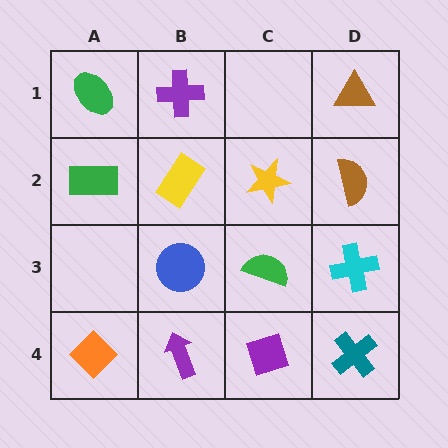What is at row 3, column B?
A blue circle.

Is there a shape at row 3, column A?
No, that cell is empty.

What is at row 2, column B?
A yellow rectangle.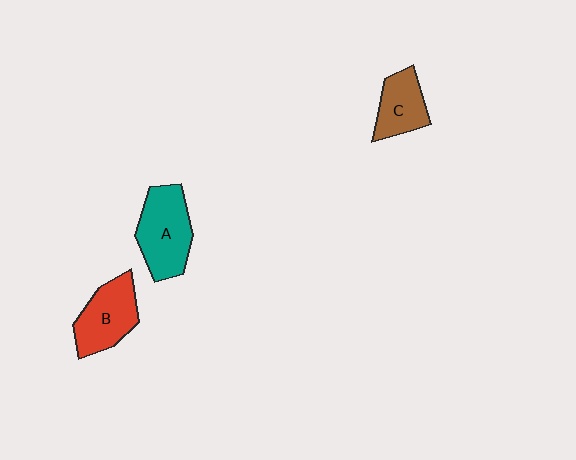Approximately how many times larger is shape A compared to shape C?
Approximately 1.5 times.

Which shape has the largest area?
Shape A (teal).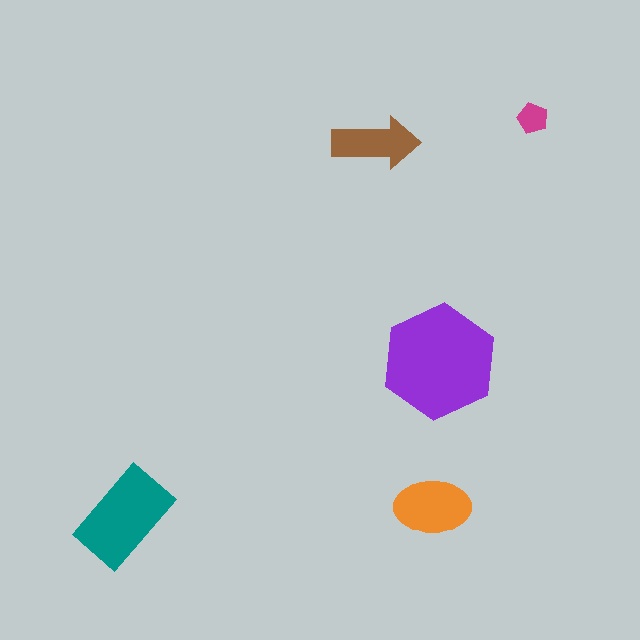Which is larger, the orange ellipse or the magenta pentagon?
The orange ellipse.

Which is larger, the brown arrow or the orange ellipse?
The orange ellipse.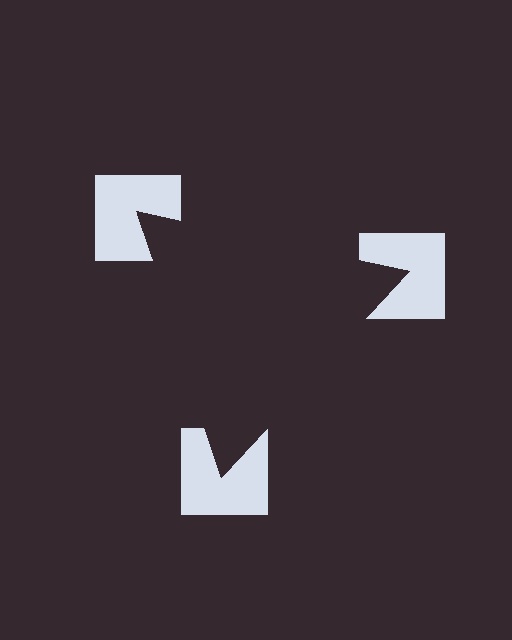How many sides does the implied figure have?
3 sides.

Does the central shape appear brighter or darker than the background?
It typically appears slightly darker than the background, even though no actual brightness change is drawn.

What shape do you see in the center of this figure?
An illusory triangle — its edges are inferred from the aligned wedge cuts in the notched squares, not physically drawn.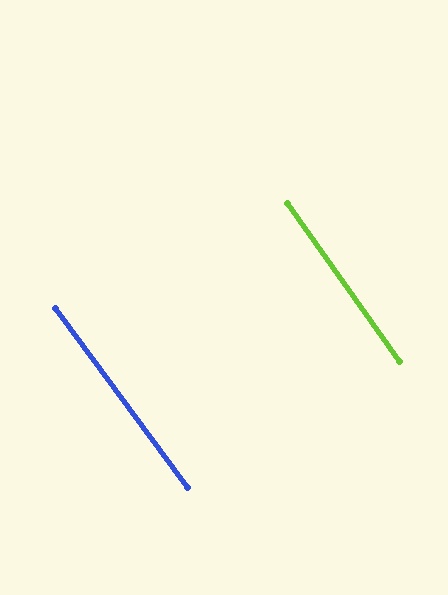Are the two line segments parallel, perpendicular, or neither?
Parallel — their directions differ by only 1.2°.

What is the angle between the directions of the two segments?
Approximately 1 degree.